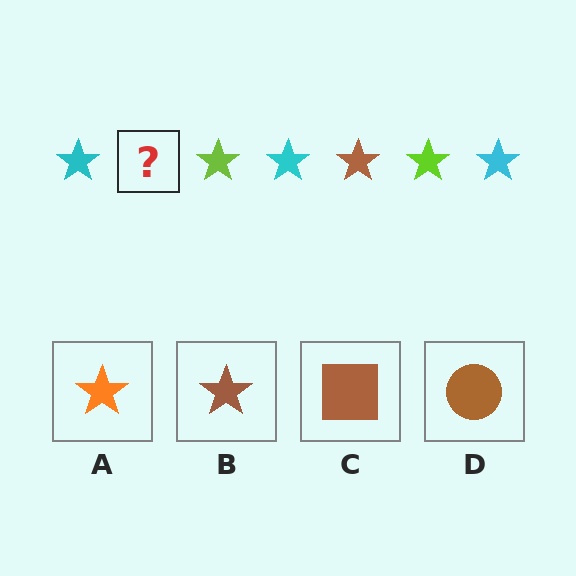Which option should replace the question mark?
Option B.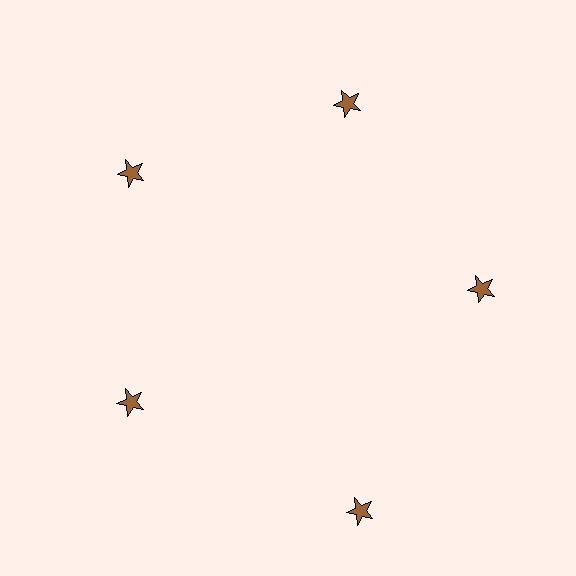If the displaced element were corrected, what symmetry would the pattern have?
It would have 5-fold rotational symmetry — the pattern would map onto itself every 72 degrees.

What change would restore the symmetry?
The symmetry would be restored by moving it inward, back onto the ring so that all 5 stars sit at equal angles and equal distance from the center.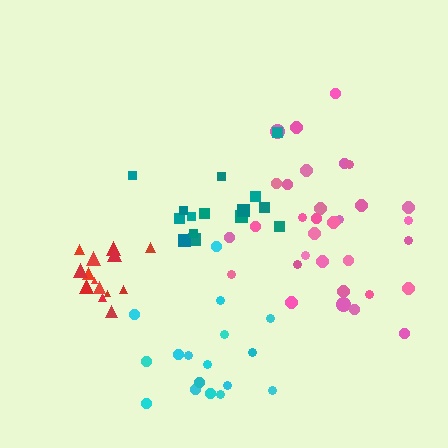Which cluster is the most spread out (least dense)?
Pink.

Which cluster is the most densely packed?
Red.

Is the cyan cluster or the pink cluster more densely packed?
Cyan.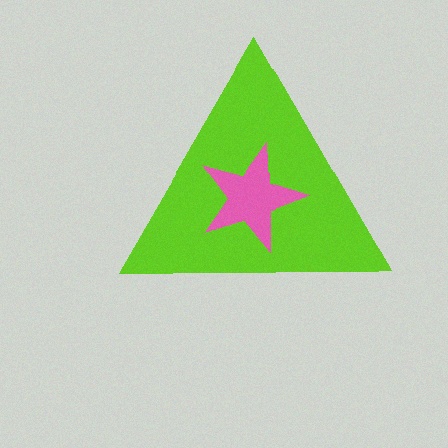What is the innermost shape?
The pink star.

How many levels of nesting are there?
2.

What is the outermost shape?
The lime triangle.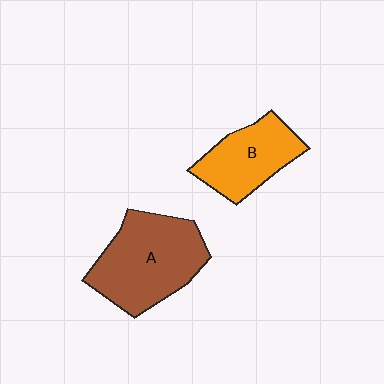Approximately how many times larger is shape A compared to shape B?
Approximately 1.5 times.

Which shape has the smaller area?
Shape B (orange).